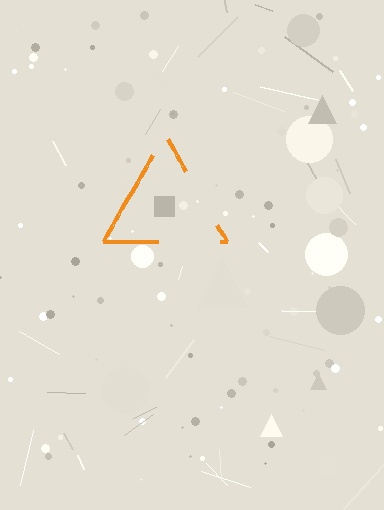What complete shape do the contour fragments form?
The contour fragments form a triangle.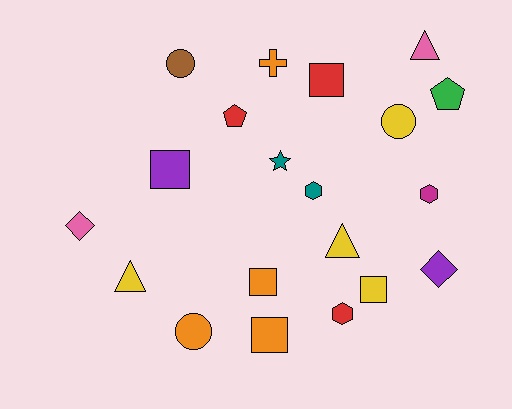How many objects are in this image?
There are 20 objects.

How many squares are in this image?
There are 5 squares.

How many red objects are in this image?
There are 3 red objects.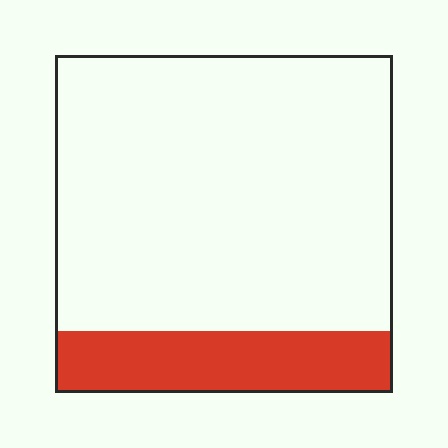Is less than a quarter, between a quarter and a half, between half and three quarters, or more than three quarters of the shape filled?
Less than a quarter.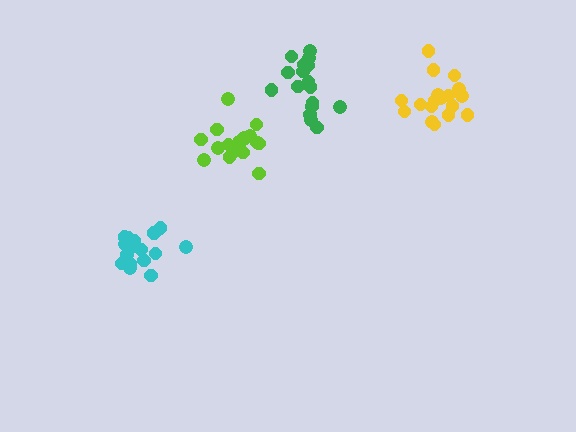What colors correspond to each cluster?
The clusters are colored: lime, green, cyan, yellow.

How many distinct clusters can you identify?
There are 4 distinct clusters.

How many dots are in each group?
Group 1: 17 dots, Group 2: 18 dots, Group 3: 17 dots, Group 4: 19 dots (71 total).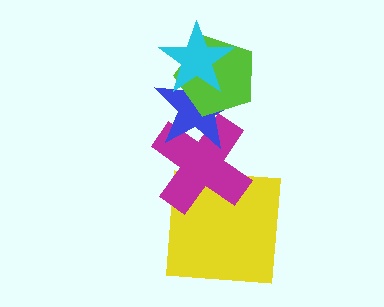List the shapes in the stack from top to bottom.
From top to bottom: the cyan star, the lime pentagon, the blue star, the magenta cross, the yellow square.